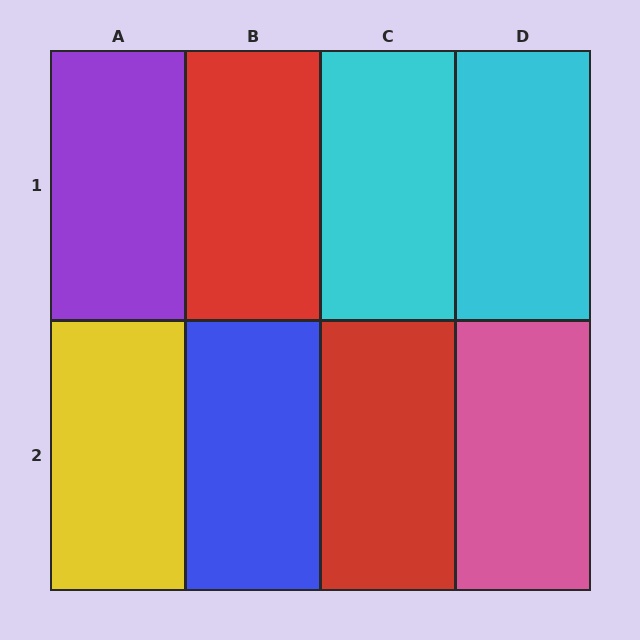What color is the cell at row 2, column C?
Red.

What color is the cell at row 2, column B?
Blue.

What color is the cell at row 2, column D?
Pink.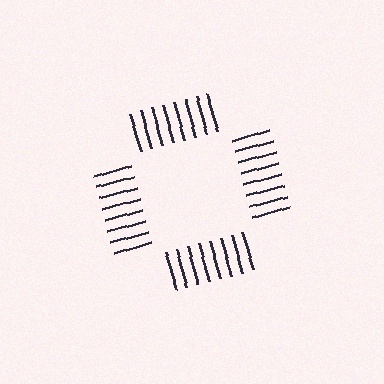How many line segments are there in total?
32 — 8 along each of the 4 edges.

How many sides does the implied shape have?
4 sides — the line-ends trace a square.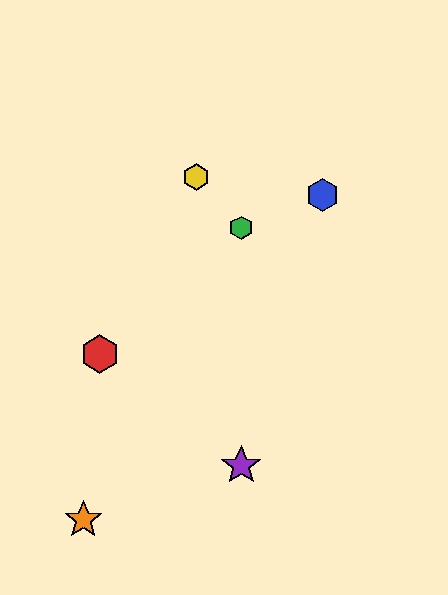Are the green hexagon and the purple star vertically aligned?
Yes, both are at x≈241.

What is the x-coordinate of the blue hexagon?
The blue hexagon is at x≈323.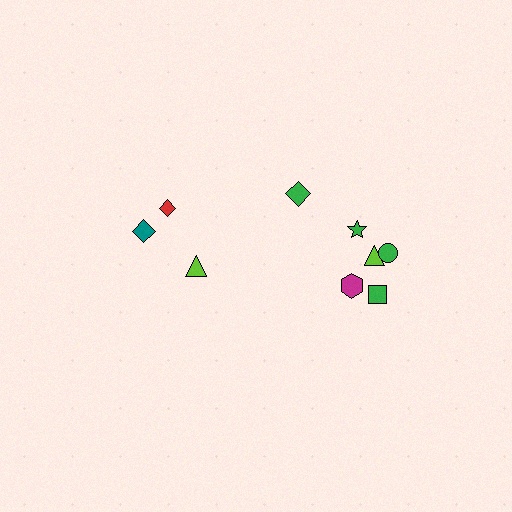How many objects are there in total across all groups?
There are 9 objects.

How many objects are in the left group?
There are 3 objects.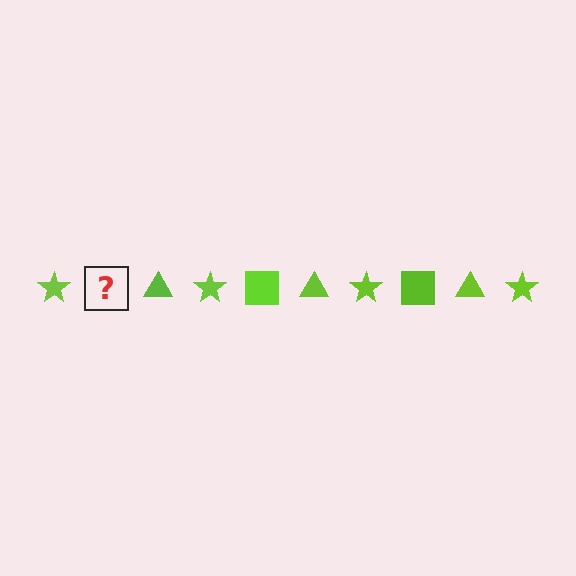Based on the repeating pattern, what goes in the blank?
The blank should be a lime square.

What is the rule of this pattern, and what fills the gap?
The rule is that the pattern cycles through star, square, triangle shapes in lime. The gap should be filled with a lime square.